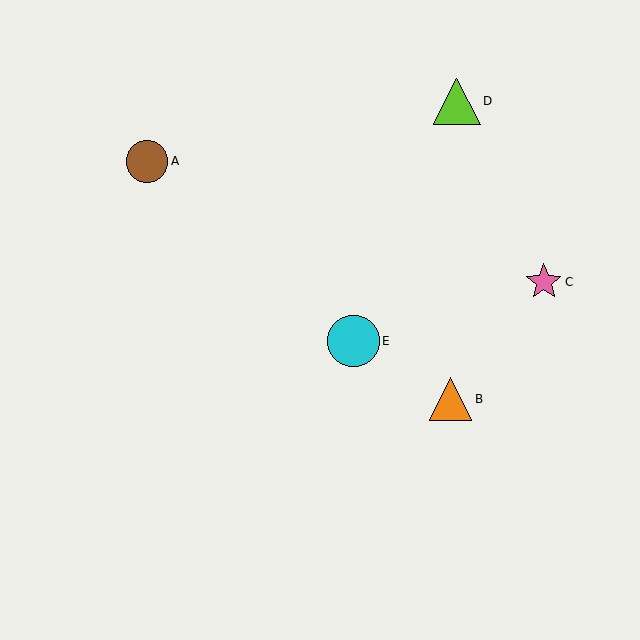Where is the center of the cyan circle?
The center of the cyan circle is at (354, 341).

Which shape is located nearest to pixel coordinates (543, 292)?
The pink star (labeled C) at (544, 282) is nearest to that location.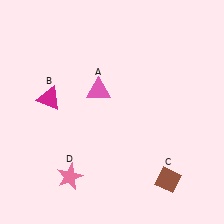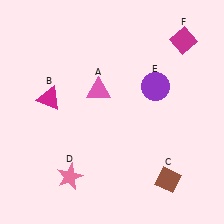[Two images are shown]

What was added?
A purple circle (E), a magenta diamond (F) were added in Image 2.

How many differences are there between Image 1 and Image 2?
There are 2 differences between the two images.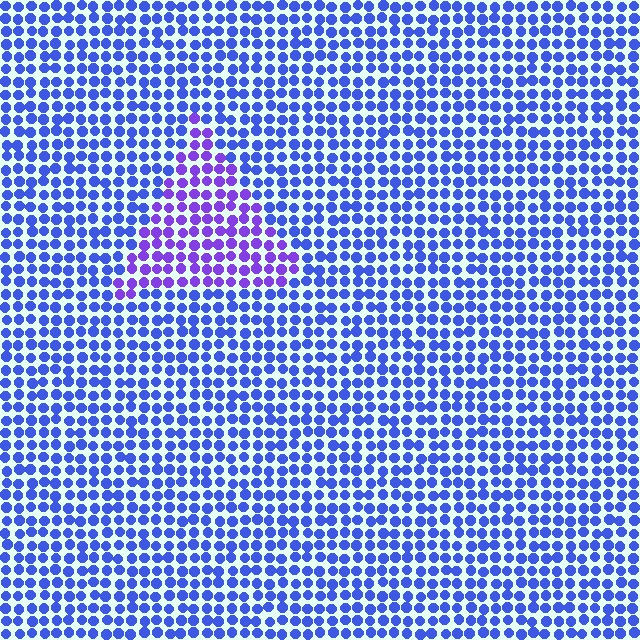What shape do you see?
I see a triangle.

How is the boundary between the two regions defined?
The boundary is defined purely by a slight shift in hue (about 35 degrees). Spacing, size, and orientation are identical on both sides.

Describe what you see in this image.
The image is filled with small blue elements in a uniform arrangement. A triangle-shaped region is visible where the elements are tinted to a slightly different hue, forming a subtle color boundary.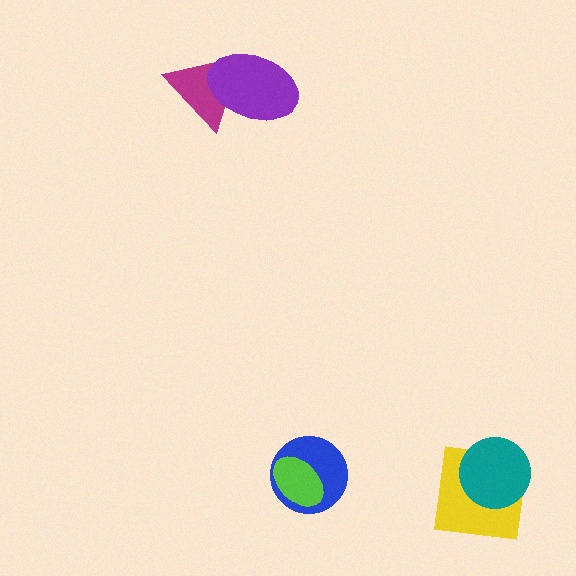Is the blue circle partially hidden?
Yes, it is partially covered by another shape.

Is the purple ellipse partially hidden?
No, no other shape covers it.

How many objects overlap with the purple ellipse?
1 object overlaps with the purple ellipse.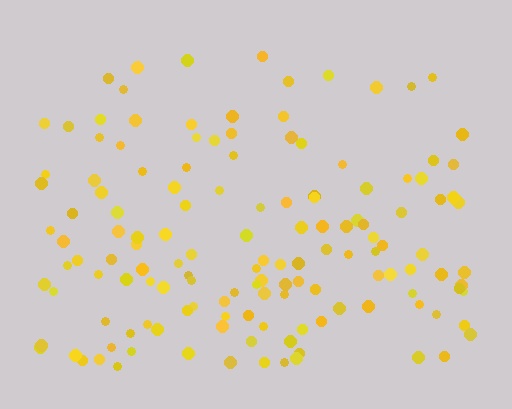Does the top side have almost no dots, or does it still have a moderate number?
Still a moderate number, just noticeably fewer than the bottom.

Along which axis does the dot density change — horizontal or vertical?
Vertical.